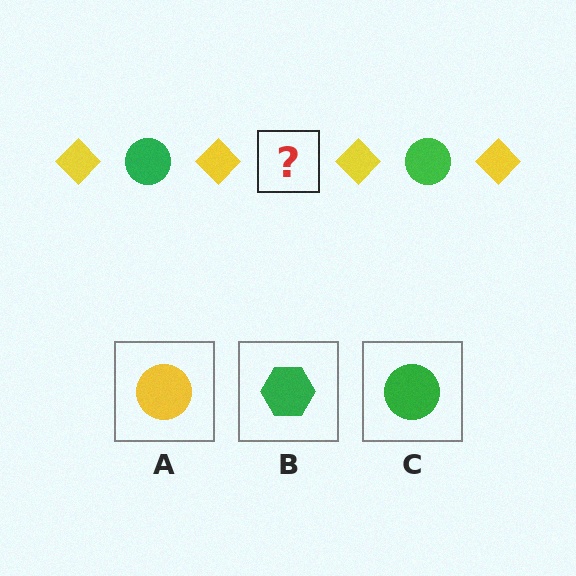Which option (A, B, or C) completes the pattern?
C.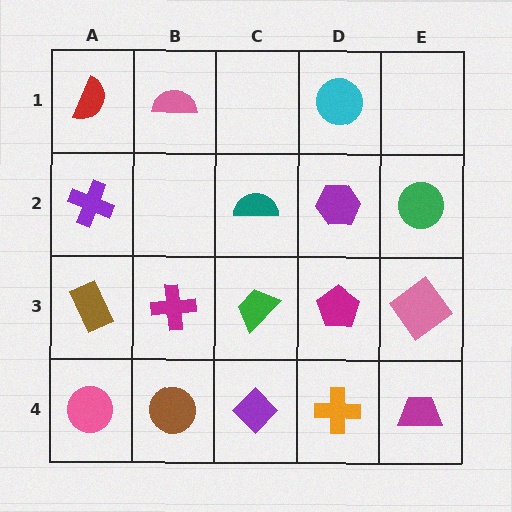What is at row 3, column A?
A brown rectangle.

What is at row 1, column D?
A cyan circle.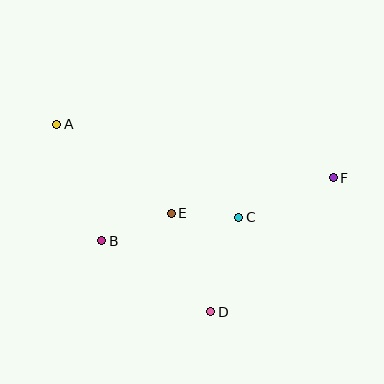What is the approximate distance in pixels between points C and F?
The distance between C and F is approximately 103 pixels.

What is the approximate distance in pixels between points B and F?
The distance between B and F is approximately 240 pixels.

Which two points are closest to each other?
Points C and E are closest to each other.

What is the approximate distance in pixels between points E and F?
The distance between E and F is approximately 166 pixels.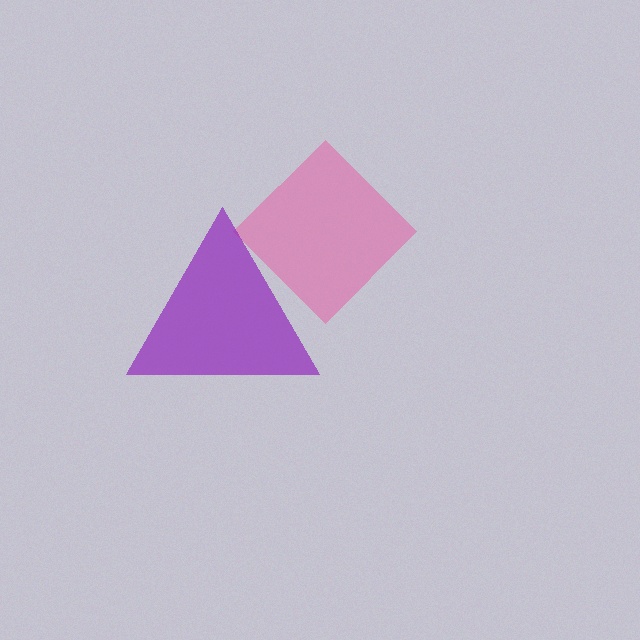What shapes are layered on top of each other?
The layered shapes are: a pink diamond, a purple triangle.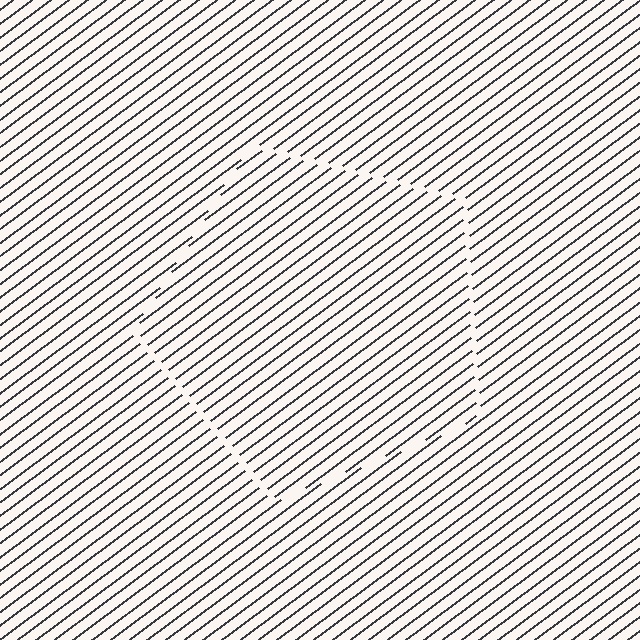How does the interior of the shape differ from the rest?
The interior of the shape contains the same grating, shifted by half a period — the contour is defined by the phase discontinuity where line-ends from the inner and outer gratings abut.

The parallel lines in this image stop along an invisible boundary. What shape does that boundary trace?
An illusory pentagon. The interior of the shape contains the same grating, shifted by half a period — the contour is defined by the phase discontinuity where line-ends from the inner and outer gratings abut.